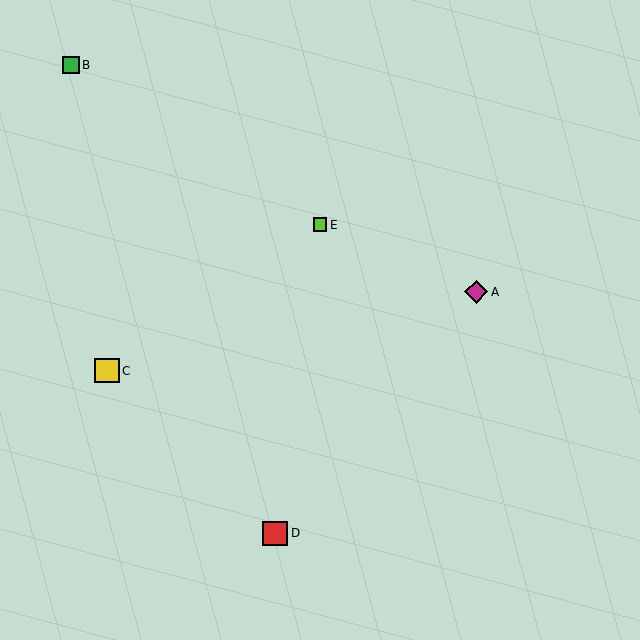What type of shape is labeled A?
Shape A is a magenta diamond.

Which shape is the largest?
The red square (labeled D) is the largest.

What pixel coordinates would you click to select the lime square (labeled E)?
Click at (320, 225) to select the lime square E.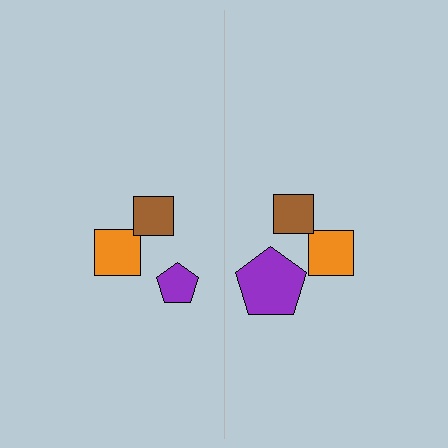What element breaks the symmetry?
The purple pentagon on the right side has a different size than its mirror counterpart.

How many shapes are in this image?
There are 6 shapes in this image.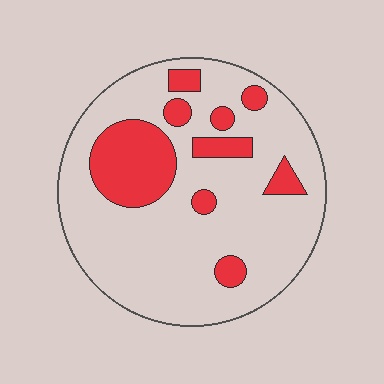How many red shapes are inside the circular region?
9.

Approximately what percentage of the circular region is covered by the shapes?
Approximately 20%.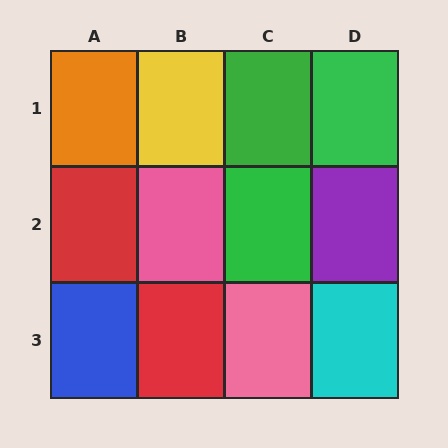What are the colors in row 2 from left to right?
Red, pink, green, purple.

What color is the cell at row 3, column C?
Pink.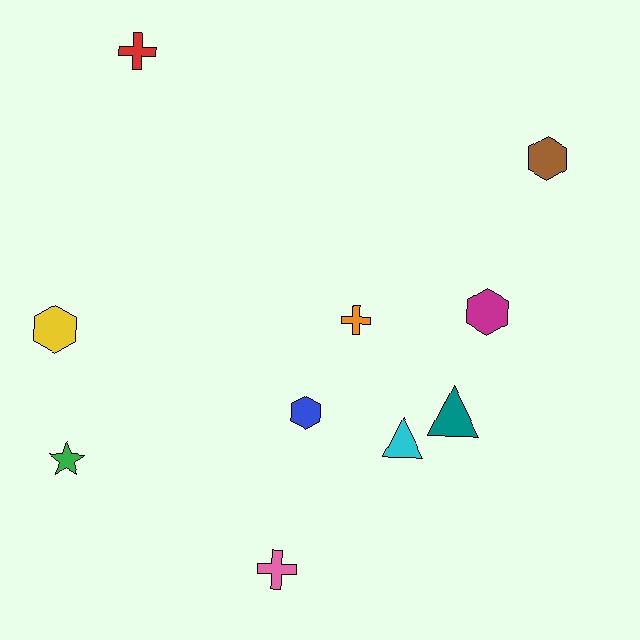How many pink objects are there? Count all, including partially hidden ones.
There is 1 pink object.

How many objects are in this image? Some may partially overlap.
There are 10 objects.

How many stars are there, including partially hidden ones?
There is 1 star.